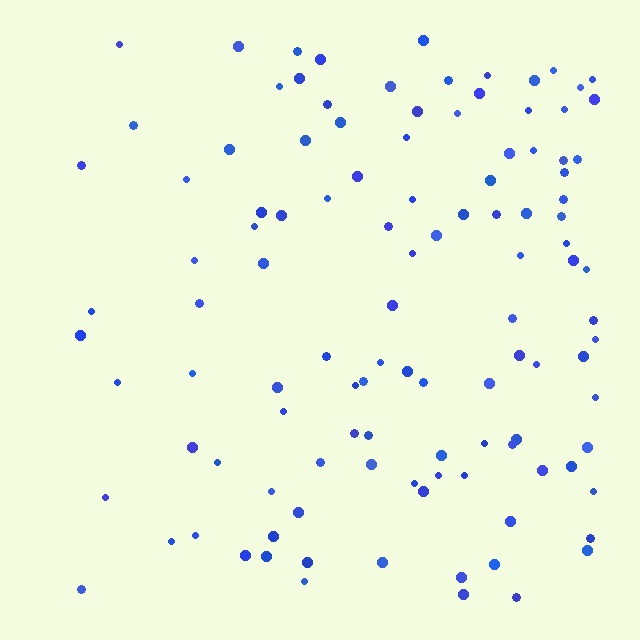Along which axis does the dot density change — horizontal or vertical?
Horizontal.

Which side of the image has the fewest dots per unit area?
The left.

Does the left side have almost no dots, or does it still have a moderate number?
Still a moderate number, just noticeably fewer than the right.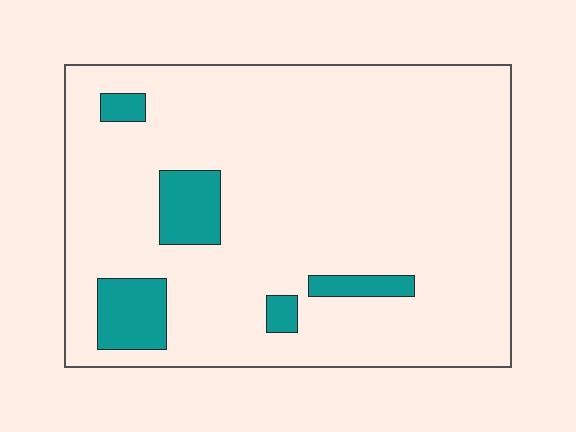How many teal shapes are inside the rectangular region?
5.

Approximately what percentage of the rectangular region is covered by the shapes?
Approximately 10%.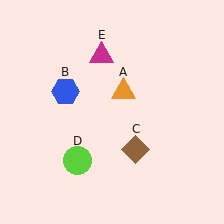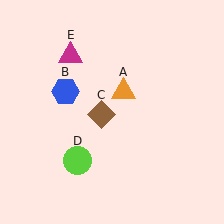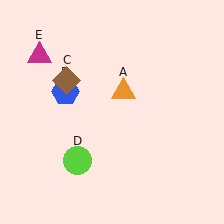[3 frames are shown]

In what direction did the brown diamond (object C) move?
The brown diamond (object C) moved up and to the left.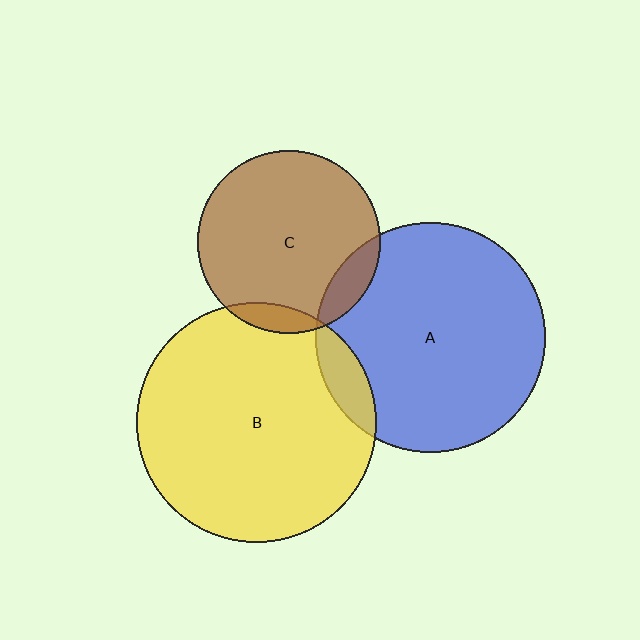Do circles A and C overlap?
Yes.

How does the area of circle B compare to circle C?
Approximately 1.7 times.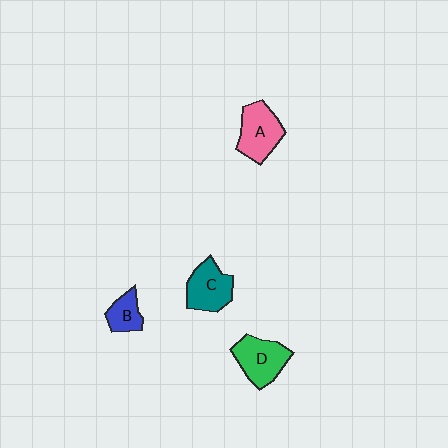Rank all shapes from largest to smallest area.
From largest to smallest: D (green), A (pink), C (teal), B (blue).